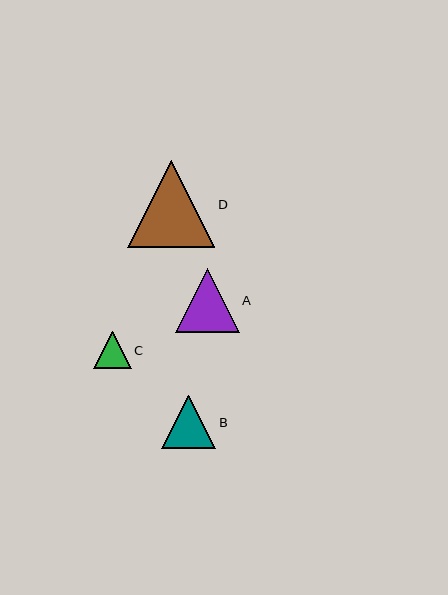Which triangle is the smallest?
Triangle C is the smallest with a size of approximately 37 pixels.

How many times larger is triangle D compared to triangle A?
Triangle D is approximately 1.4 times the size of triangle A.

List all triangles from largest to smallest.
From largest to smallest: D, A, B, C.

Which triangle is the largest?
Triangle D is the largest with a size of approximately 87 pixels.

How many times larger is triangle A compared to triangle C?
Triangle A is approximately 1.7 times the size of triangle C.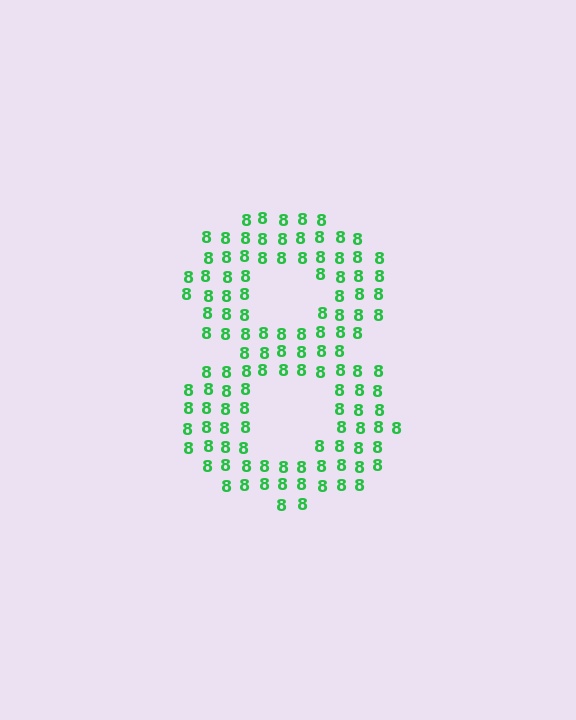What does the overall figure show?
The overall figure shows the digit 8.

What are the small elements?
The small elements are digit 8's.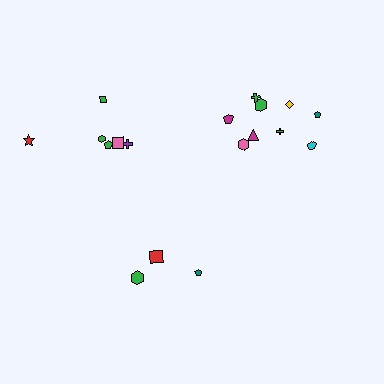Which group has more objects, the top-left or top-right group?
The top-right group.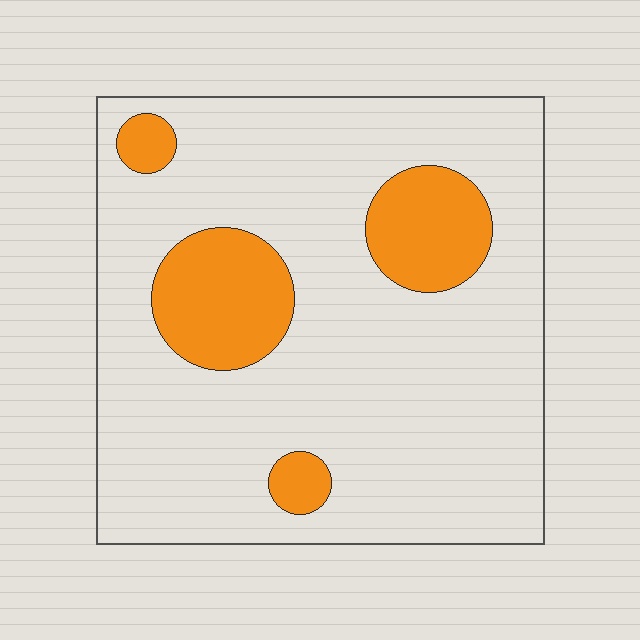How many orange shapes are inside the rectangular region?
4.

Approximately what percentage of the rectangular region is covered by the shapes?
Approximately 15%.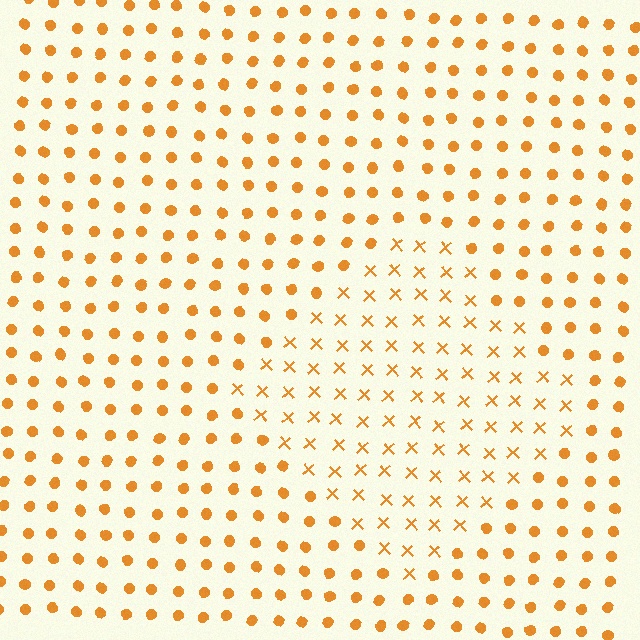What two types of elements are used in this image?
The image uses X marks inside the diamond region and circles outside it.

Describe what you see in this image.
The image is filled with small orange elements arranged in a uniform grid. A diamond-shaped region contains X marks, while the surrounding area contains circles. The boundary is defined purely by the change in element shape.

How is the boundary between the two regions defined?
The boundary is defined by a change in element shape: X marks inside vs. circles outside. All elements share the same color and spacing.